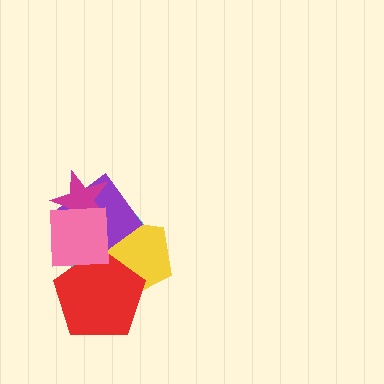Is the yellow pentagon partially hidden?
Yes, it is partially covered by another shape.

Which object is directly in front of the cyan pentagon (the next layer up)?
The yellow pentagon is directly in front of the cyan pentagon.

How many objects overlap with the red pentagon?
4 objects overlap with the red pentagon.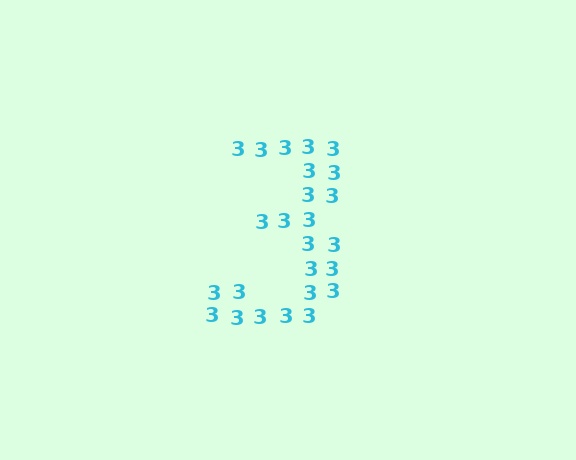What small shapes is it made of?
It is made of small digit 3's.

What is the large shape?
The large shape is the digit 3.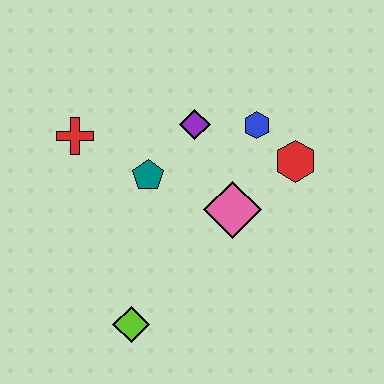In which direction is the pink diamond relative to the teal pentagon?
The pink diamond is to the right of the teal pentagon.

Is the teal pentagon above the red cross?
No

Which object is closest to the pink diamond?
The red hexagon is closest to the pink diamond.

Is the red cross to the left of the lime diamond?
Yes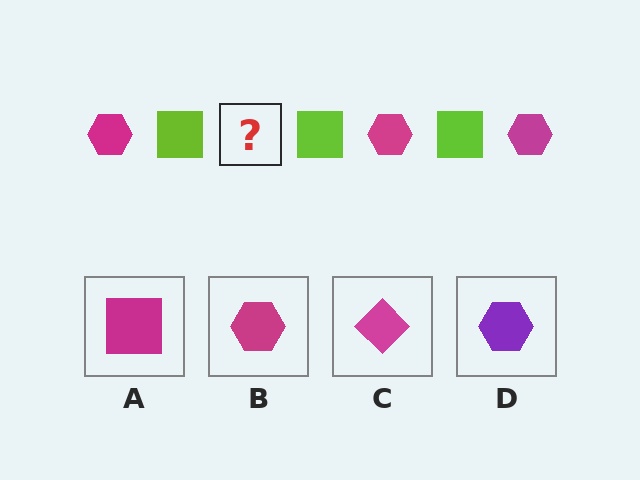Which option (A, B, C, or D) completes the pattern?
B.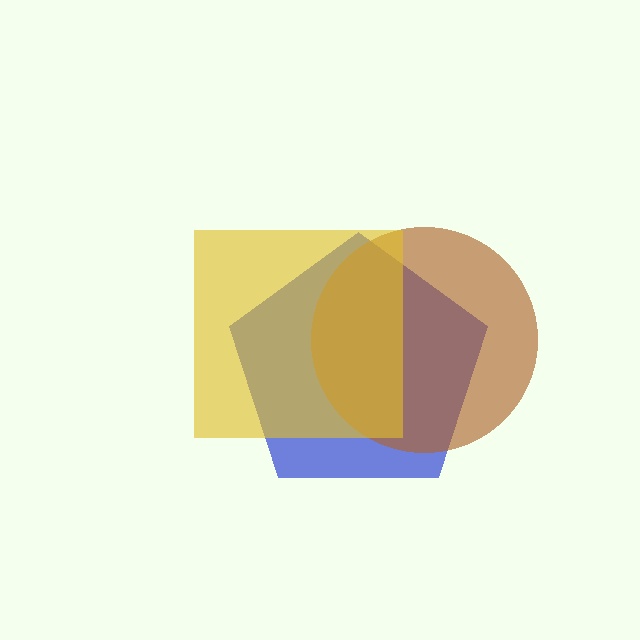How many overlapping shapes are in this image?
There are 3 overlapping shapes in the image.